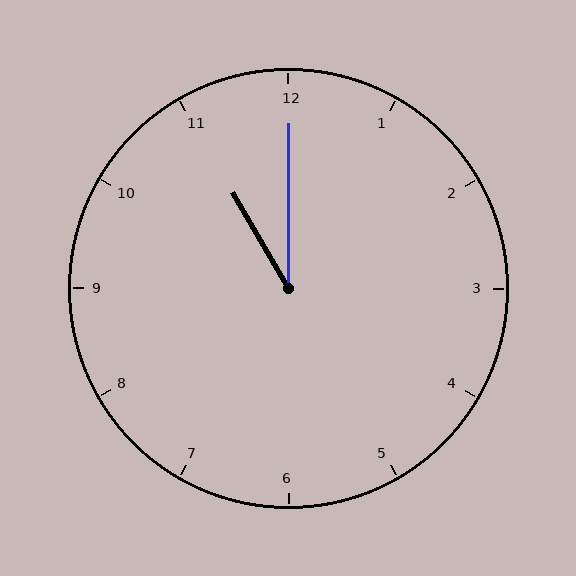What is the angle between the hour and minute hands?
Approximately 30 degrees.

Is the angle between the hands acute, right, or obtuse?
It is acute.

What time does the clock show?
11:00.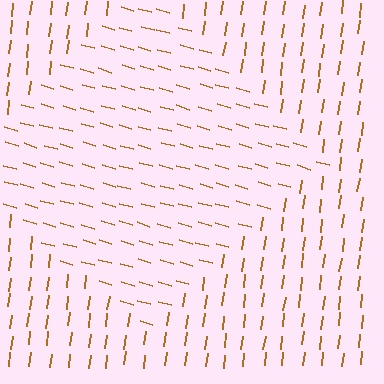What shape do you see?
I see a diamond.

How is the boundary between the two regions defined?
The boundary is defined purely by a change in line orientation (approximately 81 degrees difference). All lines are the same color and thickness.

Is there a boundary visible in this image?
Yes, there is a texture boundary formed by a change in line orientation.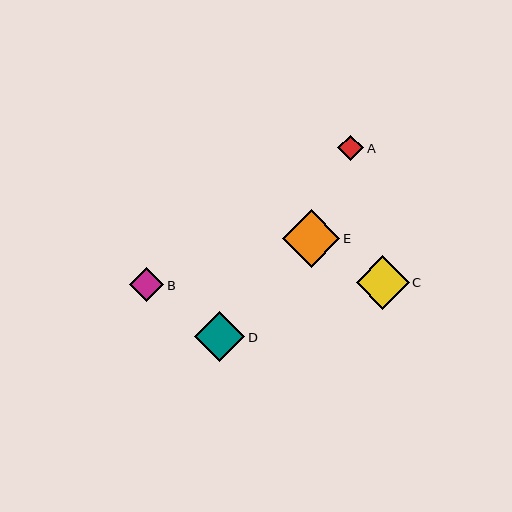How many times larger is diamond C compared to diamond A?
Diamond C is approximately 2.1 times the size of diamond A.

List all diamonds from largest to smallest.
From largest to smallest: E, C, D, B, A.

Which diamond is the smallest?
Diamond A is the smallest with a size of approximately 26 pixels.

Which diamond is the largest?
Diamond E is the largest with a size of approximately 57 pixels.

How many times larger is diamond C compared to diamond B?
Diamond C is approximately 1.6 times the size of diamond B.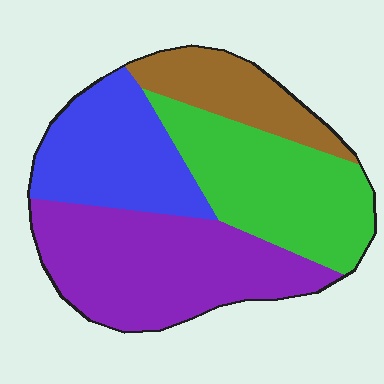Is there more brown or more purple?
Purple.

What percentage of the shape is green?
Green takes up about one quarter (1/4) of the shape.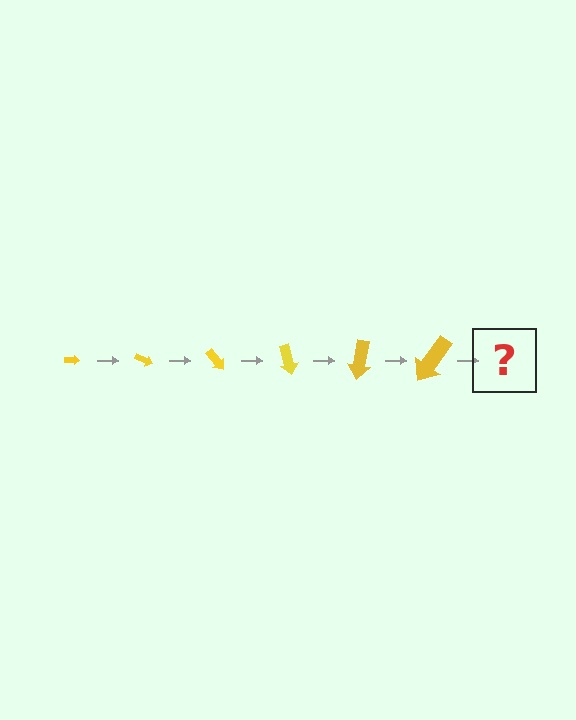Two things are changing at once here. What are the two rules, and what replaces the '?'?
The two rules are that the arrow grows larger each step and it rotates 25 degrees each step. The '?' should be an arrow, larger than the previous one and rotated 150 degrees from the start.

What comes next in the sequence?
The next element should be an arrow, larger than the previous one and rotated 150 degrees from the start.